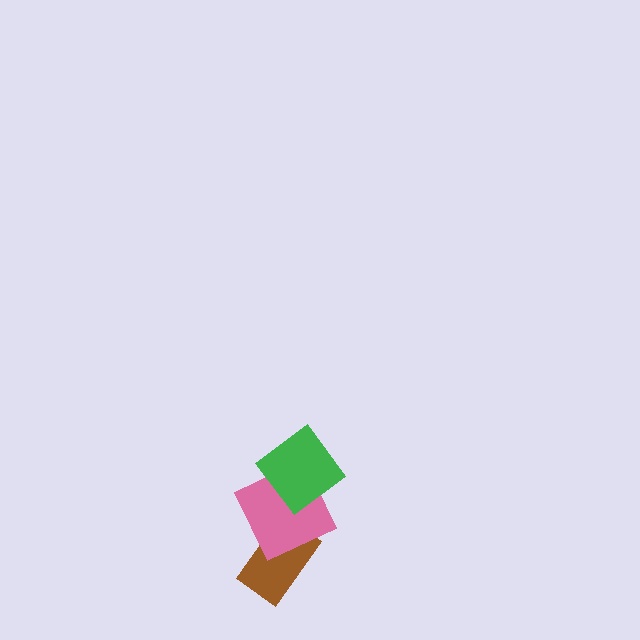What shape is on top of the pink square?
The green diamond is on top of the pink square.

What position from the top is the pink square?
The pink square is 2nd from the top.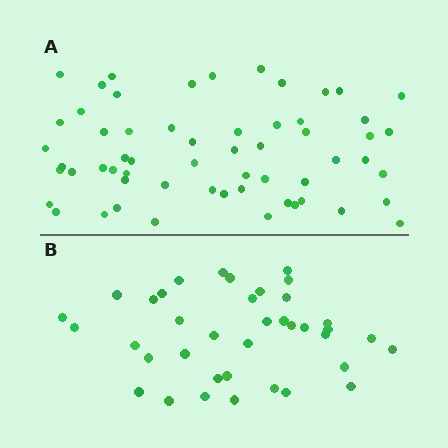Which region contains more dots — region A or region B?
Region A (the top region) has more dots.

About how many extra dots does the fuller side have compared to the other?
Region A has approximately 20 more dots than region B.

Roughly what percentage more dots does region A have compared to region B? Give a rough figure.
About 55% more.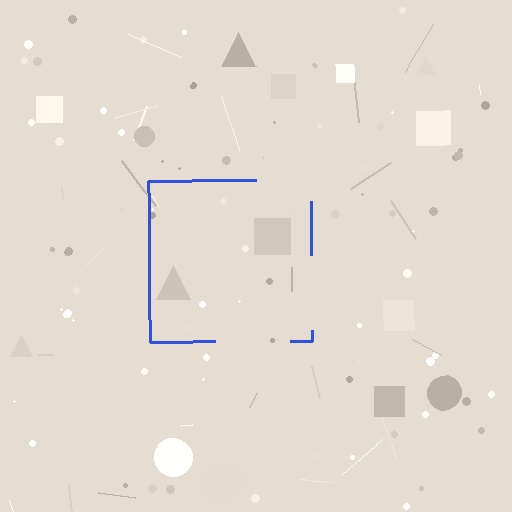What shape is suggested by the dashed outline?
The dashed outline suggests a square.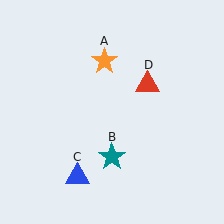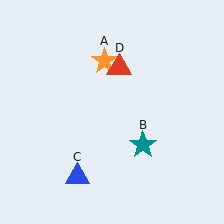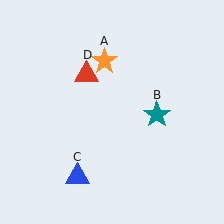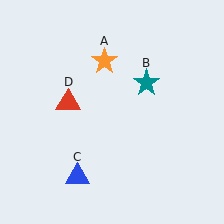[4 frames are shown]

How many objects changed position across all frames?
2 objects changed position: teal star (object B), red triangle (object D).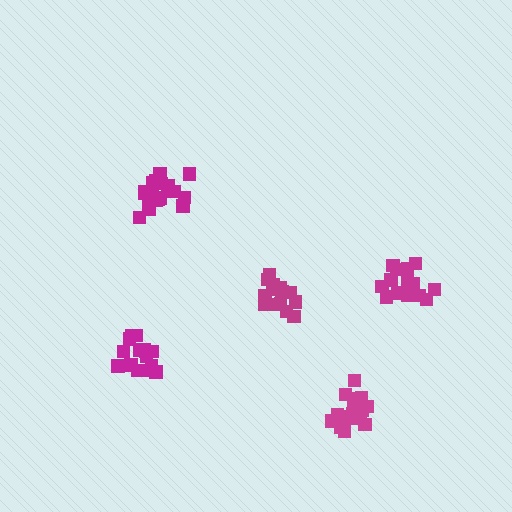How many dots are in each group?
Group 1: 15 dots, Group 2: 14 dots, Group 3: 18 dots, Group 4: 15 dots, Group 5: 19 dots (81 total).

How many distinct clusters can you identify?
There are 5 distinct clusters.